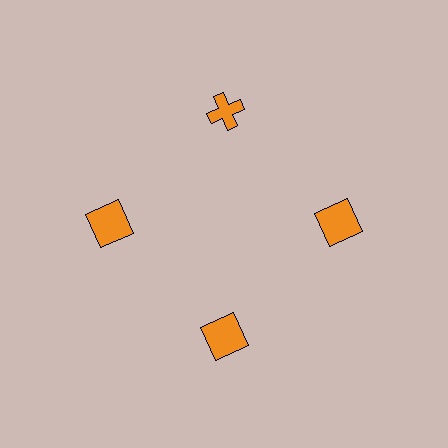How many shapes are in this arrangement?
There are 4 shapes arranged in a ring pattern.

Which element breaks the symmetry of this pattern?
The orange cross at roughly the 12 o'clock position breaks the symmetry. All other shapes are orange squares.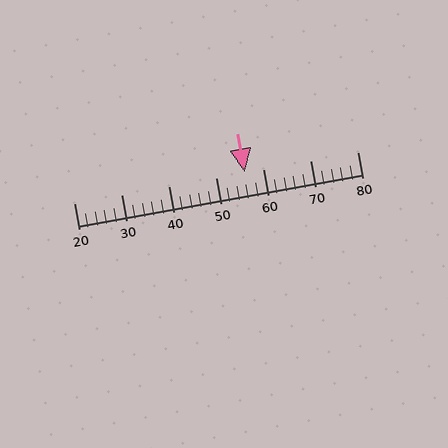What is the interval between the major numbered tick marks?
The major tick marks are spaced 10 units apart.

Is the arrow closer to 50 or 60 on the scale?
The arrow is closer to 60.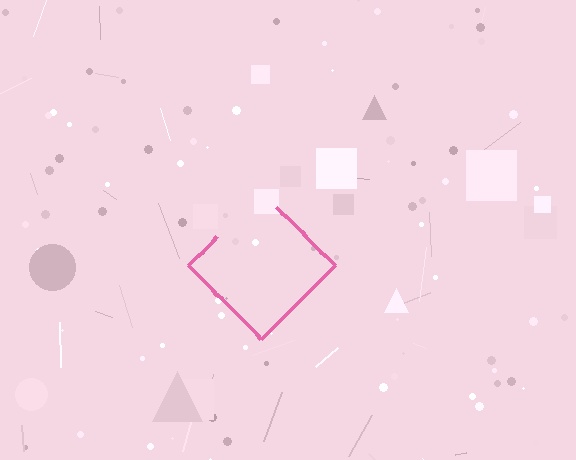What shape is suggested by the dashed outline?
The dashed outline suggests a diamond.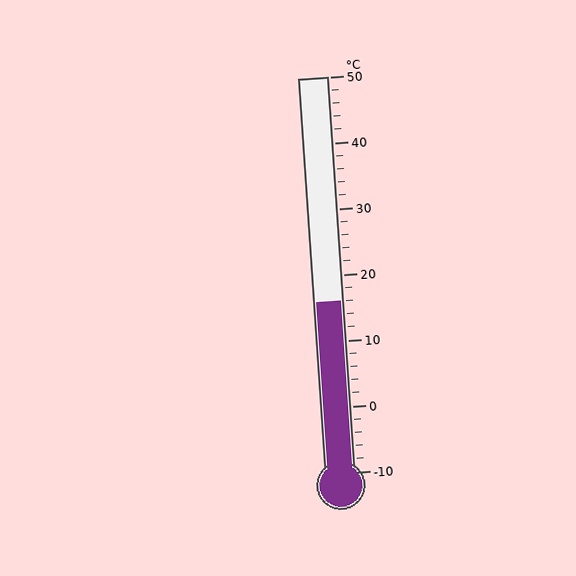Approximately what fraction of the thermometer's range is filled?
The thermometer is filled to approximately 45% of its range.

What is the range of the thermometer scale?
The thermometer scale ranges from -10°C to 50°C.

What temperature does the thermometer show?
The thermometer shows approximately 16°C.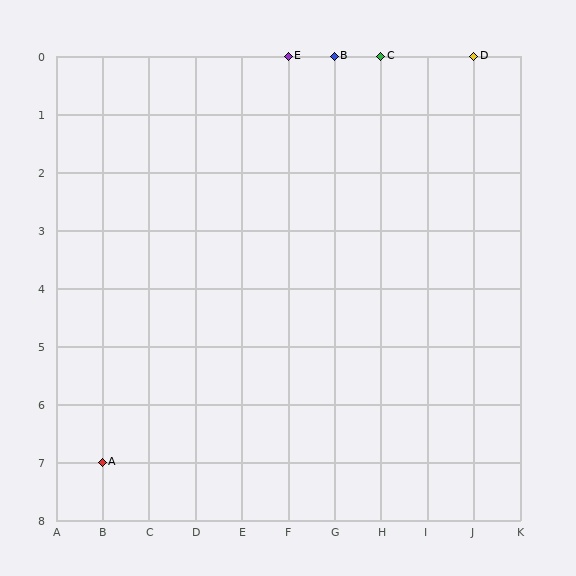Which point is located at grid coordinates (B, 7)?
Point A is at (B, 7).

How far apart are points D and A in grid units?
Points D and A are 8 columns and 7 rows apart (about 10.6 grid units diagonally).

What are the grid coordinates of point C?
Point C is at grid coordinates (H, 0).